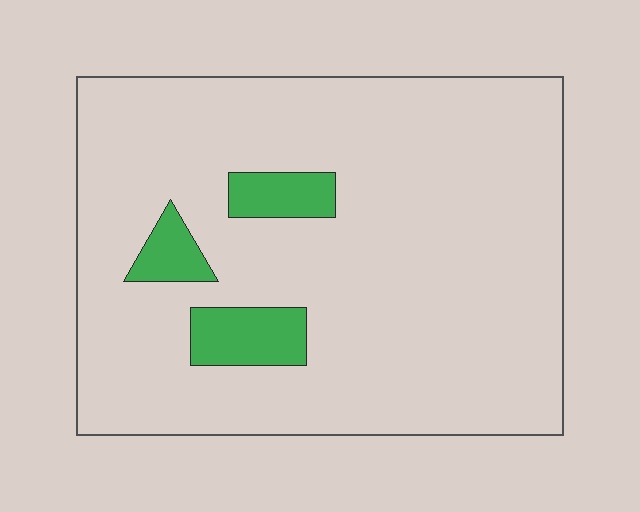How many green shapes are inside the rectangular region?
3.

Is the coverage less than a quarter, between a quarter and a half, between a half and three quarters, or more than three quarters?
Less than a quarter.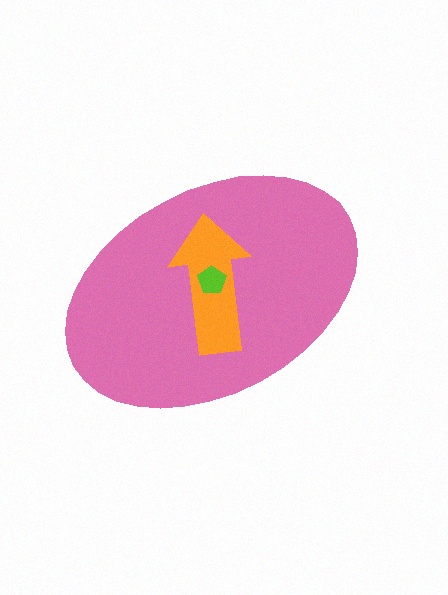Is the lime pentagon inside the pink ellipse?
Yes.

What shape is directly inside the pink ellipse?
The orange arrow.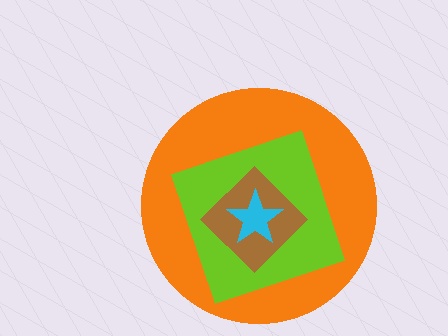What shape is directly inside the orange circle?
The lime square.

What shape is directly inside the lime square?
The brown diamond.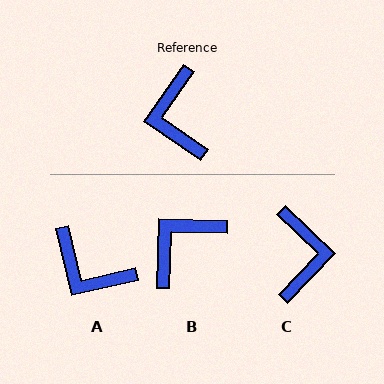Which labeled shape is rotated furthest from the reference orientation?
C, about 171 degrees away.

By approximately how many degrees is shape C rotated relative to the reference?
Approximately 171 degrees counter-clockwise.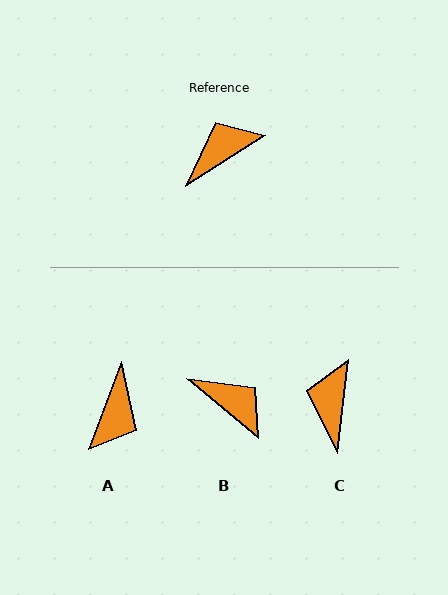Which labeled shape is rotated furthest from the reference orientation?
A, about 143 degrees away.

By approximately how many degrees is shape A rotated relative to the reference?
Approximately 143 degrees clockwise.